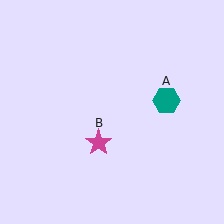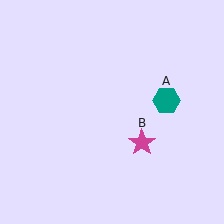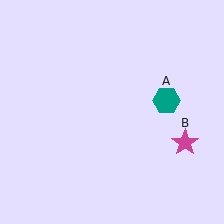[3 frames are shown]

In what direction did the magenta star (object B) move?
The magenta star (object B) moved right.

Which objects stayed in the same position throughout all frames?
Teal hexagon (object A) remained stationary.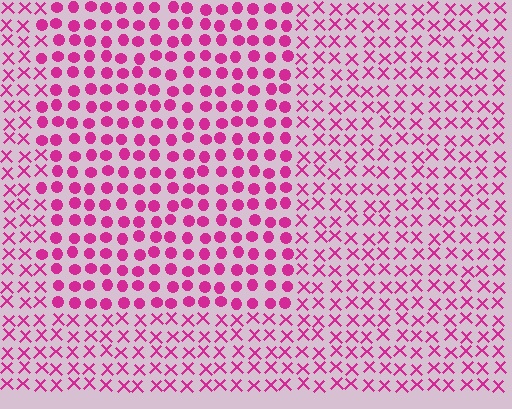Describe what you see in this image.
The image is filled with small magenta elements arranged in a uniform grid. A rectangle-shaped region contains circles, while the surrounding area contains X marks. The boundary is defined purely by the change in element shape.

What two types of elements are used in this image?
The image uses circles inside the rectangle region and X marks outside it.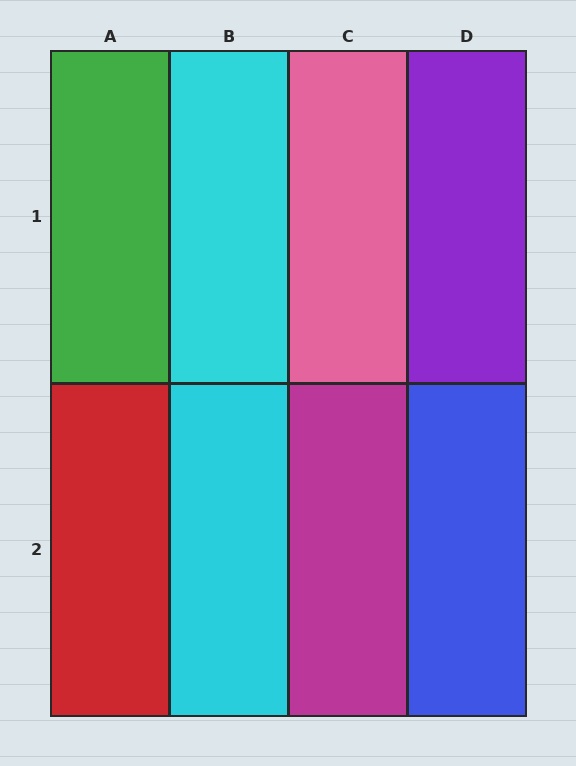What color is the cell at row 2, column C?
Magenta.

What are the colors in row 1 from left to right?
Green, cyan, pink, purple.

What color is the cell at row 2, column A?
Red.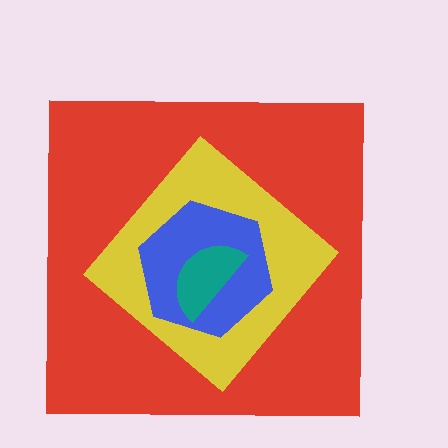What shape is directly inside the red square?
The yellow diamond.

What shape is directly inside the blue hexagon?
The teal semicircle.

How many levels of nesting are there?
4.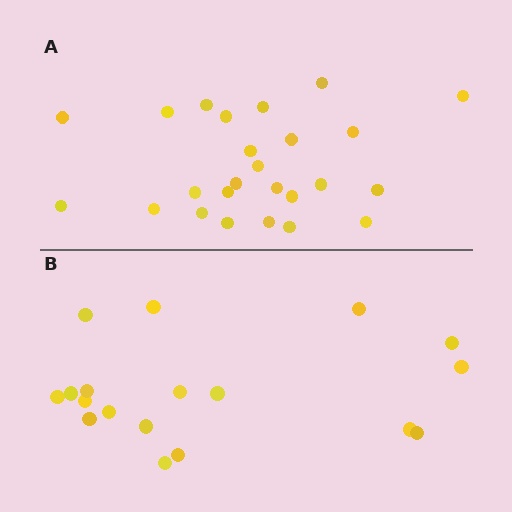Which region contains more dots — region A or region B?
Region A (the top region) has more dots.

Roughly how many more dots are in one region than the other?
Region A has roughly 8 or so more dots than region B.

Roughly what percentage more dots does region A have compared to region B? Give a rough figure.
About 40% more.